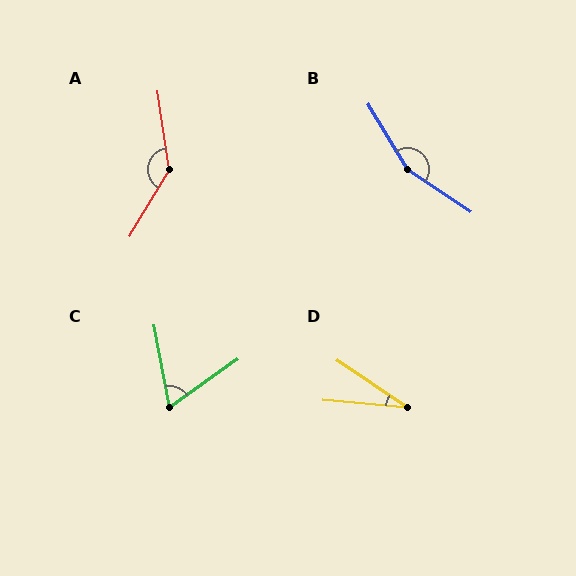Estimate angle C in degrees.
Approximately 65 degrees.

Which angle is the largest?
B, at approximately 155 degrees.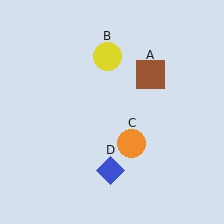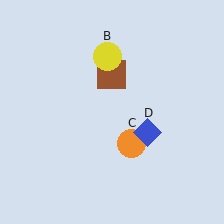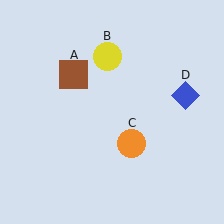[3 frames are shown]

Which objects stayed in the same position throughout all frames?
Yellow circle (object B) and orange circle (object C) remained stationary.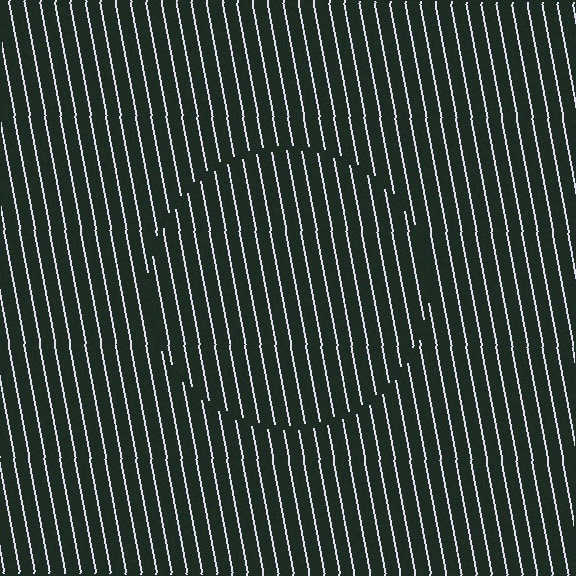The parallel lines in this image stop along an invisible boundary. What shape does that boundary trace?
An illusory circle. The interior of the shape contains the same grating, shifted by half a period — the contour is defined by the phase discontinuity where line-ends from the inner and outer gratings abut.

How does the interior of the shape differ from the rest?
The interior of the shape contains the same grating, shifted by half a period — the contour is defined by the phase discontinuity where line-ends from the inner and outer gratings abut.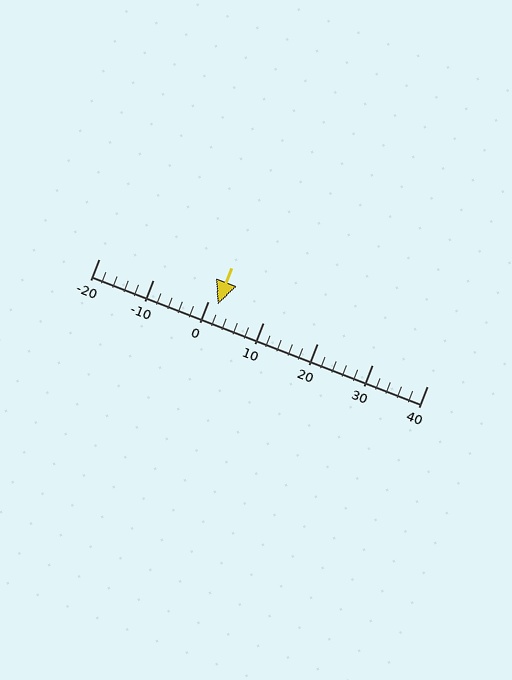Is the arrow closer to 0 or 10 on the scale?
The arrow is closer to 0.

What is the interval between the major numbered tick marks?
The major tick marks are spaced 10 units apart.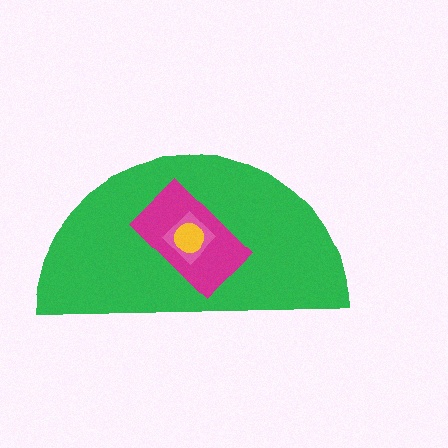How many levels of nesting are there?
4.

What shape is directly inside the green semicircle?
The magenta rectangle.